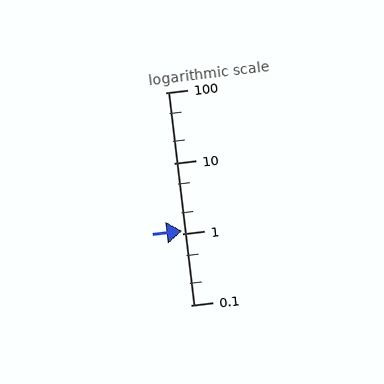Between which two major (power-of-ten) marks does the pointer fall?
The pointer is between 1 and 10.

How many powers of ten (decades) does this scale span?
The scale spans 3 decades, from 0.1 to 100.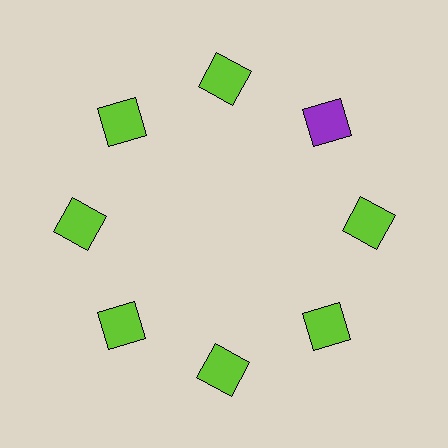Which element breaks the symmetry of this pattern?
The purple square at roughly the 2 o'clock position breaks the symmetry. All other shapes are lime squares.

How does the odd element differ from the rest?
It has a different color: purple instead of lime.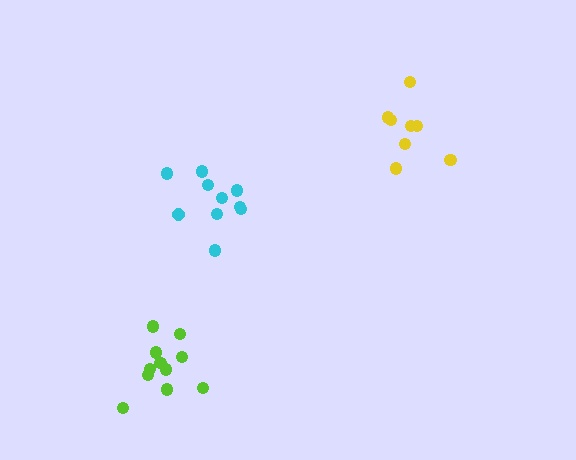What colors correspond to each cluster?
The clusters are colored: cyan, lime, yellow.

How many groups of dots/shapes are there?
There are 3 groups.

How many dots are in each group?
Group 1: 10 dots, Group 2: 11 dots, Group 3: 8 dots (29 total).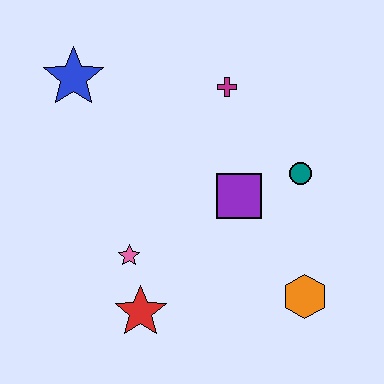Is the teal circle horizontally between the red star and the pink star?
No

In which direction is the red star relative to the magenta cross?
The red star is below the magenta cross.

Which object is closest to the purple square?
The teal circle is closest to the purple square.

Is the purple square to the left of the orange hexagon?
Yes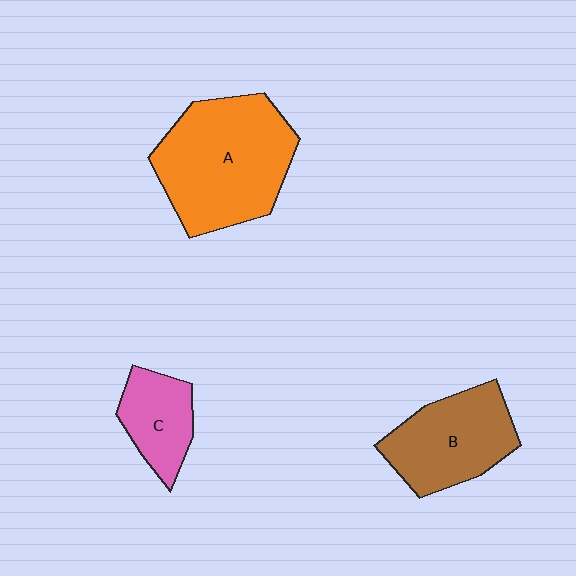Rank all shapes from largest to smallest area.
From largest to smallest: A (orange), B (brown), C (pink).